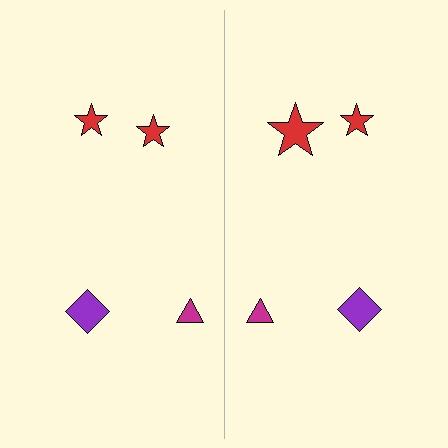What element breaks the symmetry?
The red star on the right side has a different size than its mirror counterpart.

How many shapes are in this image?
There are 8 shapes in this image.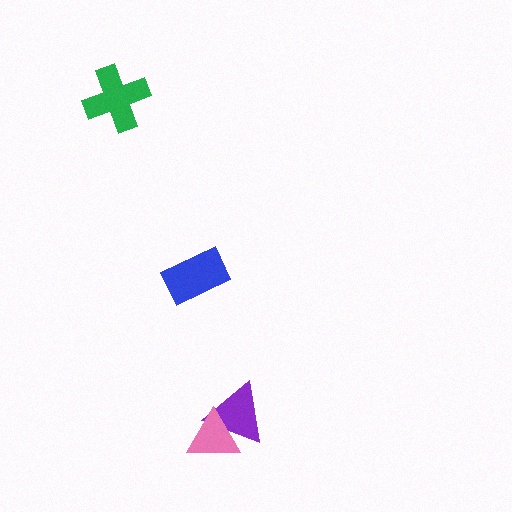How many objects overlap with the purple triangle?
1 object overlaps with the purple triangle.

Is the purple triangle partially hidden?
Yes, it is partially covered by another shape.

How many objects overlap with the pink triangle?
1 object overlaps with the pink triangle.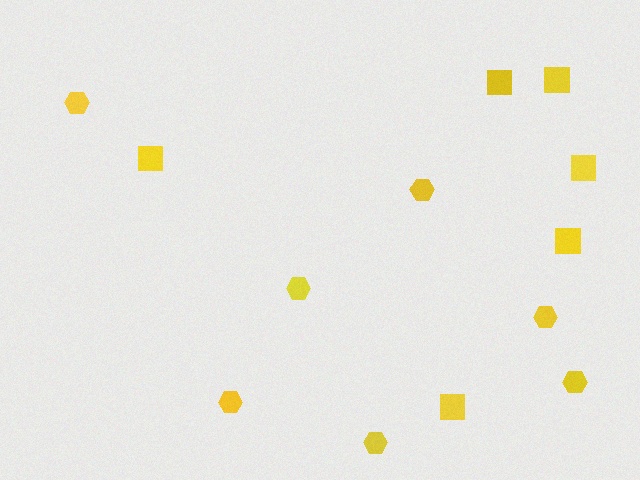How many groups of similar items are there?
There are 2 groups: one group of hexagons (7) and one group of squares (6).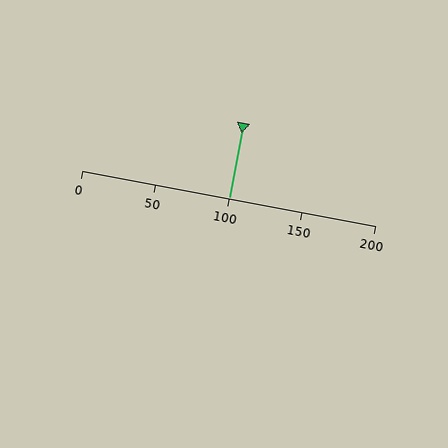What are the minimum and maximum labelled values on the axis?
The axis runs from 0 to 200.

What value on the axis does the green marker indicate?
The marker indicates approximately 100.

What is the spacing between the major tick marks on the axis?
The major ticks are spaced 50 apart.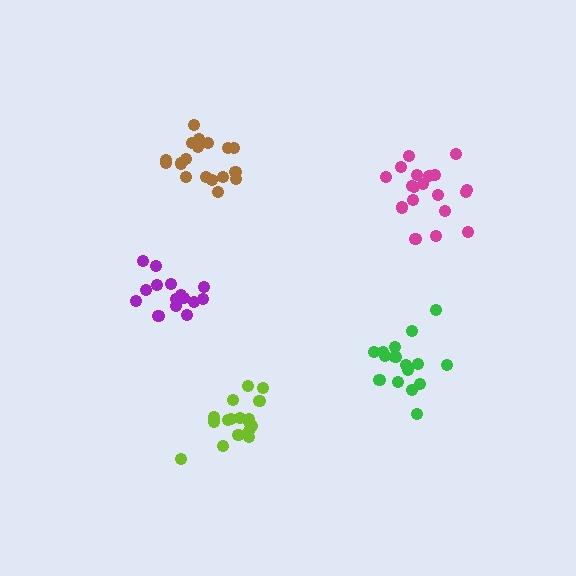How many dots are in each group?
Group 1: 17 dots, Group 2: 15 dots, Group 3: 19 dots, Group 4: 16 dots, Group 5: 19 dots (86 total).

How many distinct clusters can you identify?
There are 5 distinct clusters.